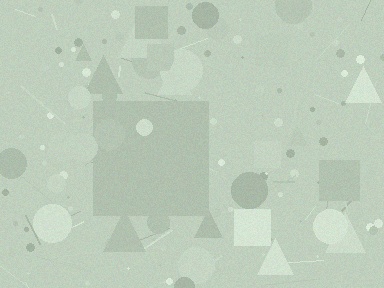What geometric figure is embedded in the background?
A square is embedded in the background.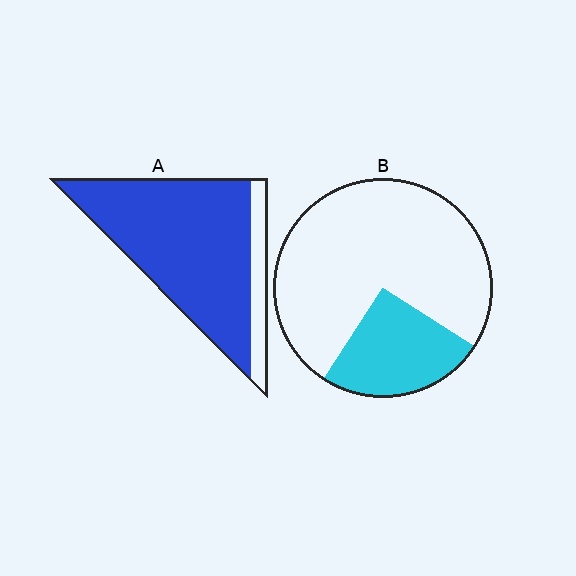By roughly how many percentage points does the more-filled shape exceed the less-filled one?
By roughly 60 percentage points (A over B).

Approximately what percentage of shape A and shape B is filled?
A is approximately 85% and B is approximately 25%.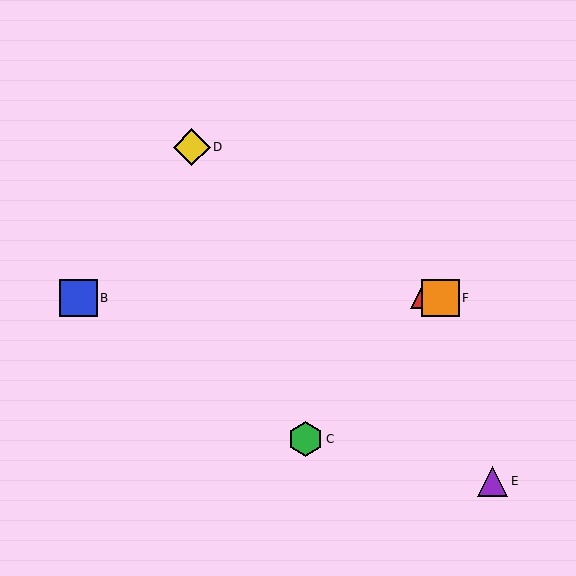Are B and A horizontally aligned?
Yes, both are at y≈298.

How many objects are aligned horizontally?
3 objects (A, B, F) are aligned horizontally.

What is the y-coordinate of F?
Object F is at y≈298.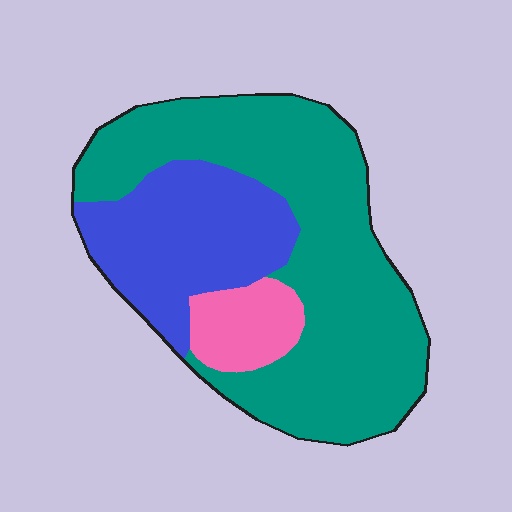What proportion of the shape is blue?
Blue takes up about one quarter (1/4) of the shape.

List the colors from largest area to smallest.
From largest to smallest: teal, blue, pink.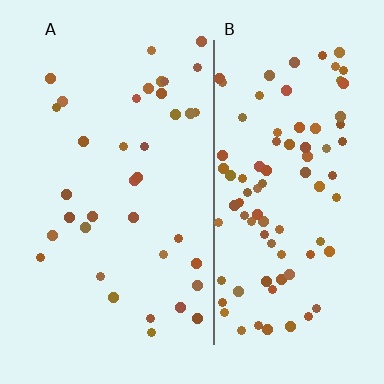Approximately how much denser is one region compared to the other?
Approximately 2.5× — region B over region A.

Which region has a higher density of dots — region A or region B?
B (the right).